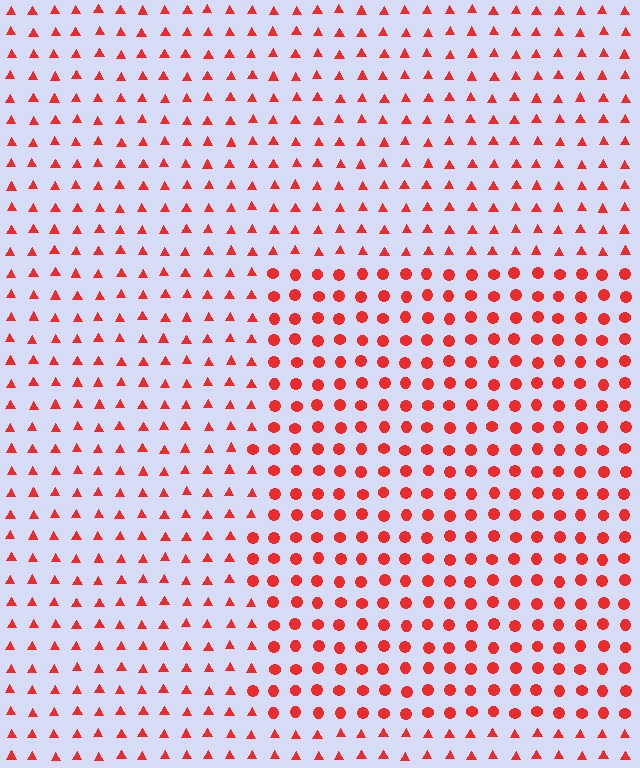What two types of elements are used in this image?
The image uses circles inside the rectangle region and triangles outside it.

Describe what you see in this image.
The image is filled with small red elements arranged in a uniform grid. A rectangle-shaped region contains circles, while the surrounding area contains triangles. The boundary is defined purely by the change in element shape.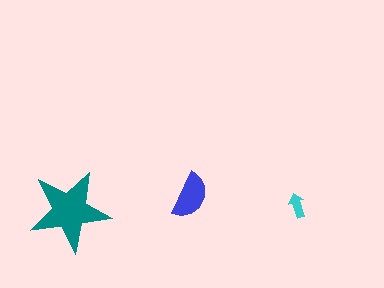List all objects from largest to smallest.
The teal star, the blue semicircle, the cyan arrow.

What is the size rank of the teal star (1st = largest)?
1st.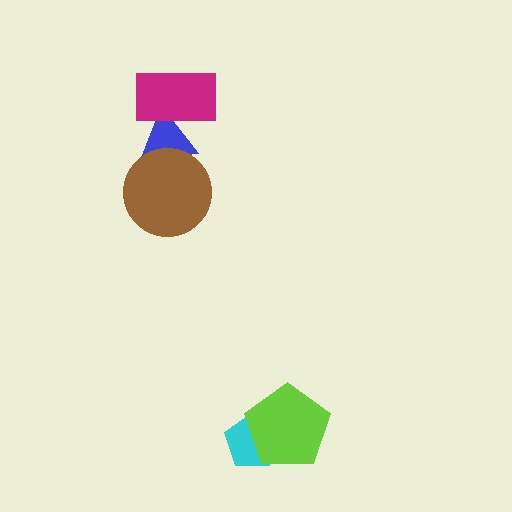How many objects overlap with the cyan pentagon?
1 object overlaps with the cyan pentagon.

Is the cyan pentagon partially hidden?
Yes, it is partially covered by another shape.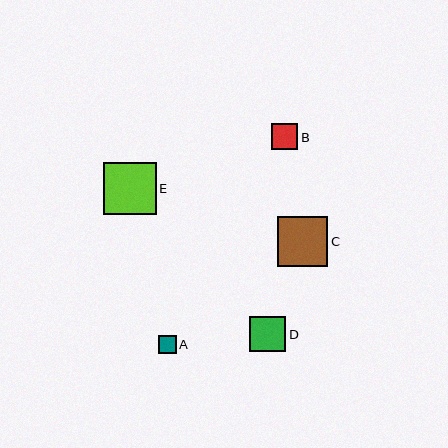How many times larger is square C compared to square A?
Square C is approximately 2.8 times the size of square A.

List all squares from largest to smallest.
From largest to smallest: E, C, D, B, A.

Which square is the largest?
Square E is the largest with a size of approximately 52 pixels.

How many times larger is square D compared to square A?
Square D is approximately 2.0 times the size of square A.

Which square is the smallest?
Square A is the smallest with a size of approximately 18 pixels.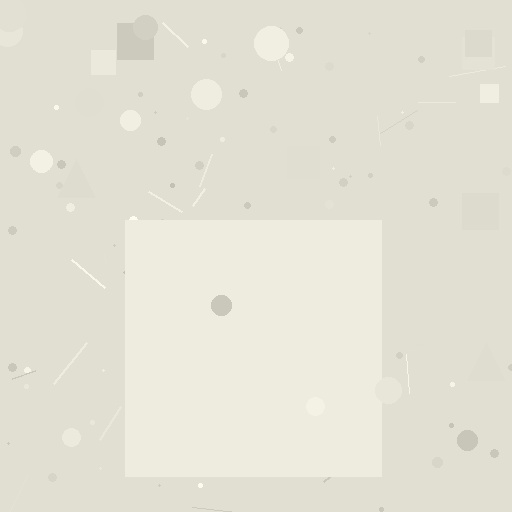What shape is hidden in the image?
A square is hidden in the image.